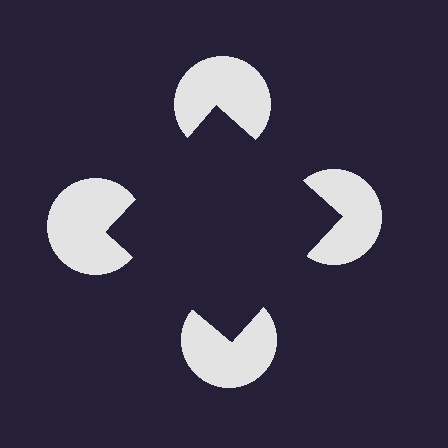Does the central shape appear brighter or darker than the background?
It typically appears slightly darker than the background, even though no actual brightness change is drawn.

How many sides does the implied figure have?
4 sides.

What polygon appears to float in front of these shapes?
An illusory square — its edges are inferred from the aligned wedge cuts in the pac-man discs, not physically drawn.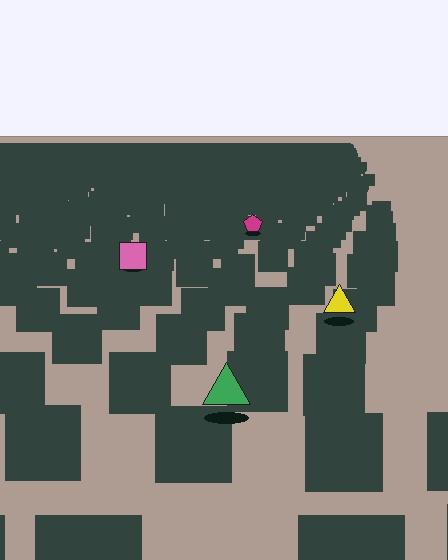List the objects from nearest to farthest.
From nearest to farthest: the green triangle, the yellow triangle, the pink square, the magenta pentagon.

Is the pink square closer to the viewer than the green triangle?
No. The green triangle is closer — you can tell from the texture gradient: the ground texture is coarser near it.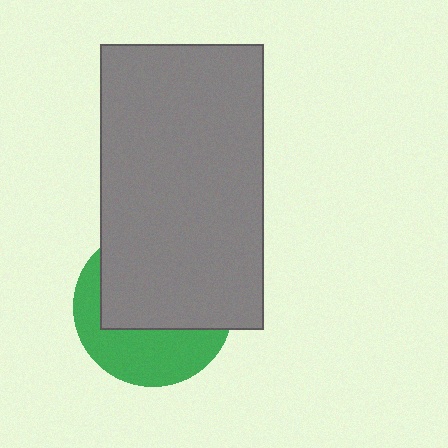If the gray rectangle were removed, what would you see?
You would see the complete green circle.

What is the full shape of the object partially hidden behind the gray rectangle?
The partially hidden object is a green circle.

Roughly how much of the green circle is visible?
A small part of it is visible (roughly 41%).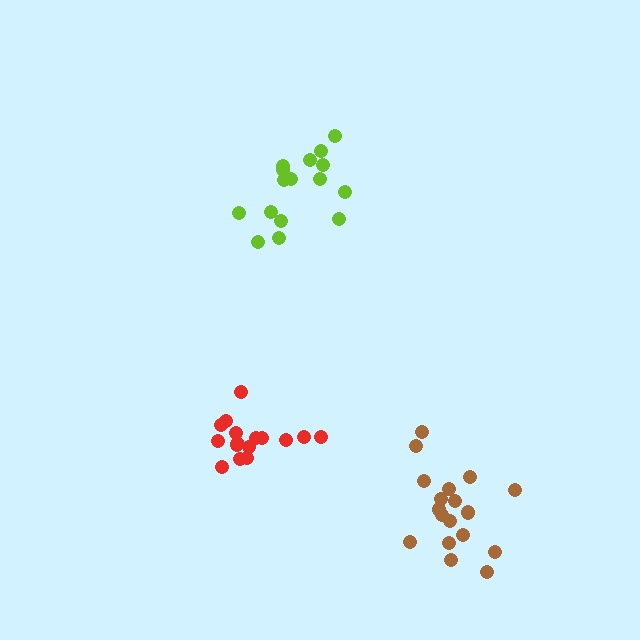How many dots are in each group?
Group 1: 16 dots, Group 2: 16 dots, Group 3: 18 dots (50 total).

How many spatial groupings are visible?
There are 3 spatial groupings.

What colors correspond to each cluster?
The clusters are colored: lime, red, brown.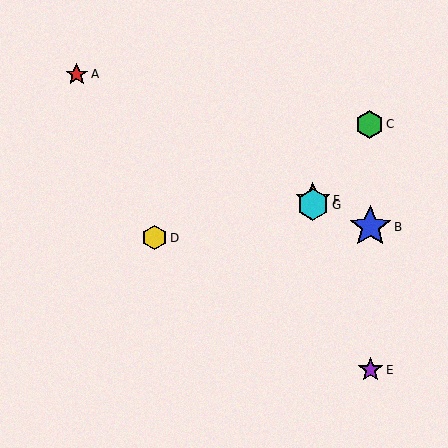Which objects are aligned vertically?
Objects F, G are aligned vertically.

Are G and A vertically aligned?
No, G is at x≈313 and A is at x≈77.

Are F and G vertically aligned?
Yes, both are at x≈313.